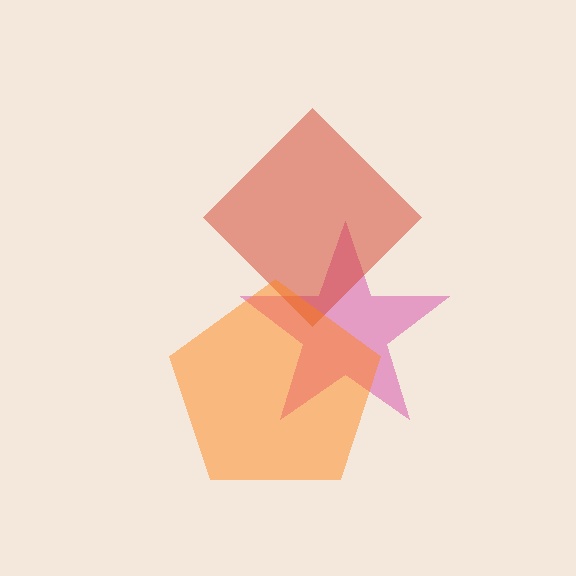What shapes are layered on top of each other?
The layered shapes are: a pink star, a red diamond, an orange pentagon.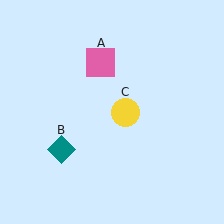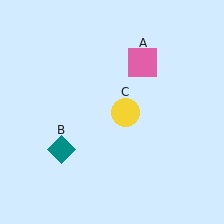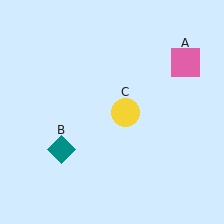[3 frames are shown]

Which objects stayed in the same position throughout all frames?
Teal diamond (object B) and yellow circle (object C) remained stationary.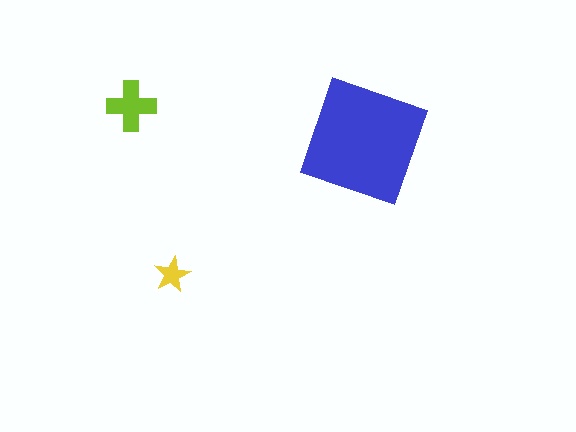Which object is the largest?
The blue square.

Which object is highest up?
The lime cross is topmost.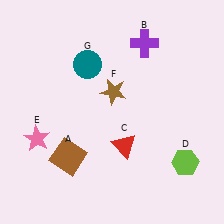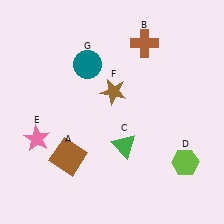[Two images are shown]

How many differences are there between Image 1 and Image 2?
There are 2 differences between the two images.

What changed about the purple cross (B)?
In Image 1, B is purple. In Image 2, it changed to brown.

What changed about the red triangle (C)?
In Image 1, C is red. In Image 2, it changed to green.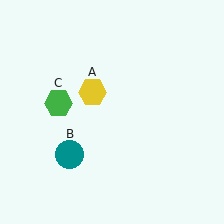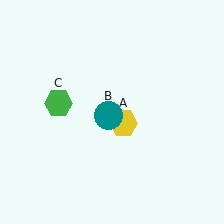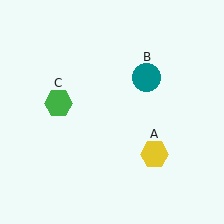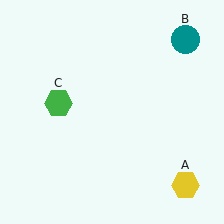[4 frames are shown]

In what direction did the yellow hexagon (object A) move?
The yellow hexagon (object A) moved down and to the right.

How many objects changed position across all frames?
2 objects changed position: yellow hexagon (object A), teal circle (object B).